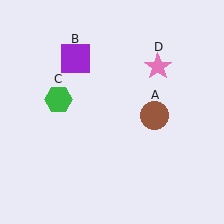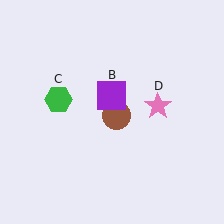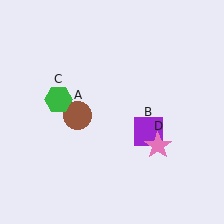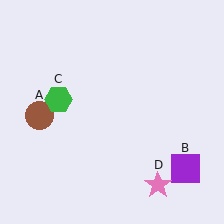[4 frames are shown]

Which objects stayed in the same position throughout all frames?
Green hexagon (object C) remained stationary.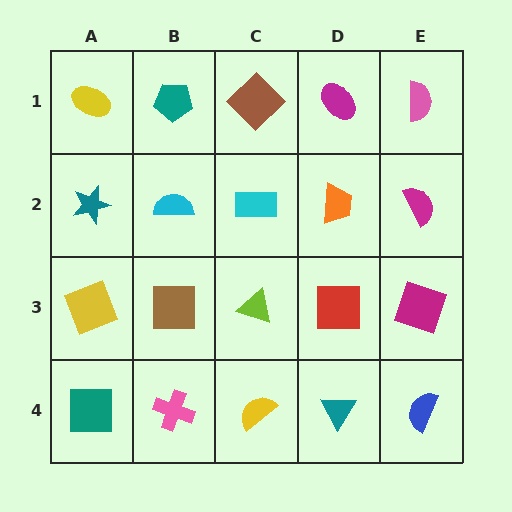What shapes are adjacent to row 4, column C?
A lime triangle (row 3, column C), a pink cross (row 4, column B), a teal triangle (row 4, column D).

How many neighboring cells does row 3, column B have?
4.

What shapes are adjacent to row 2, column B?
A teal pentagon (row 1, column B), a brown square (row 3, column B), a teal star (row 2, column A), a cyan rectangle (row 2, column C).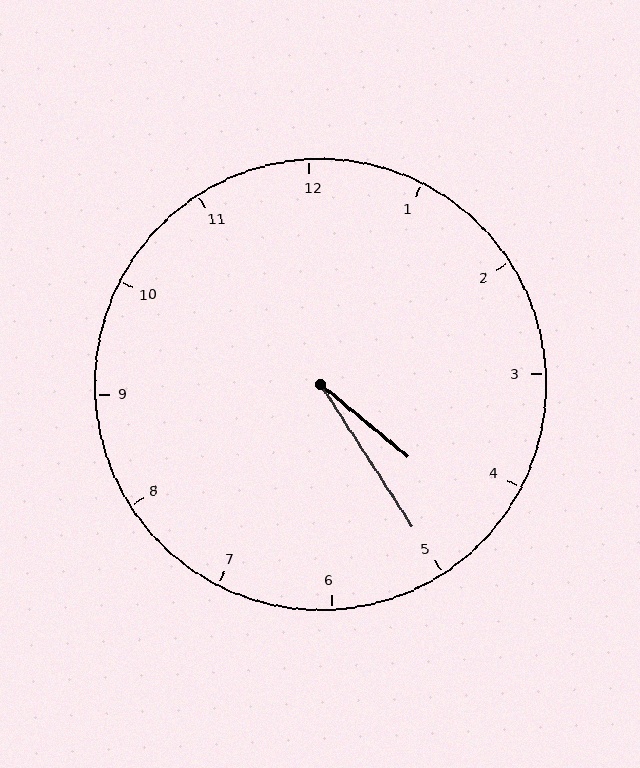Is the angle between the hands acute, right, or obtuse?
It is acute.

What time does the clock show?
4:25.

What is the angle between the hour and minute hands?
Approximately 18 degrees.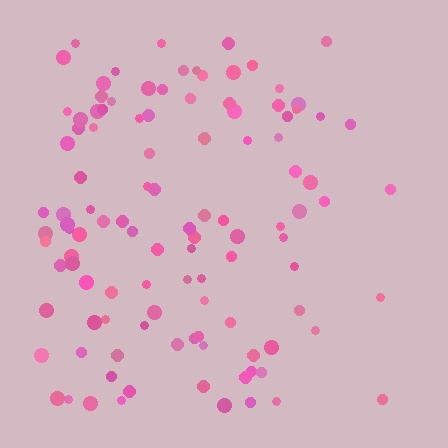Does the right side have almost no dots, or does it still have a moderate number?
Still a moderate number, just noticeably fewer than the left.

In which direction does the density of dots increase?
From right to left, with the left side densest.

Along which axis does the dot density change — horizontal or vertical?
Horizontal.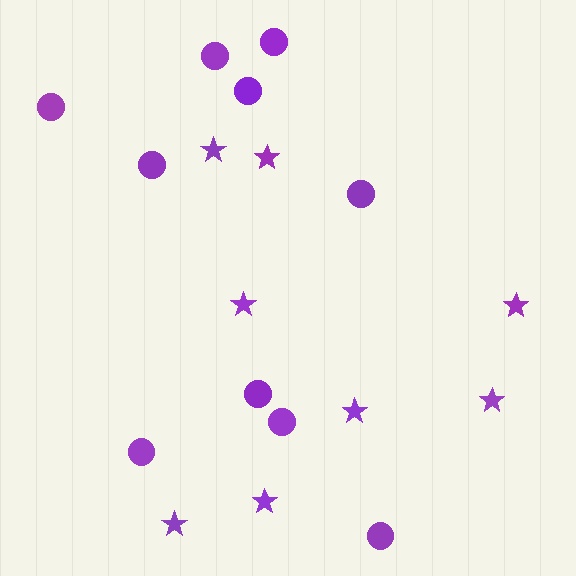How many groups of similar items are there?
There are 2 groups: one group of stars (8) and one group of circles (10).